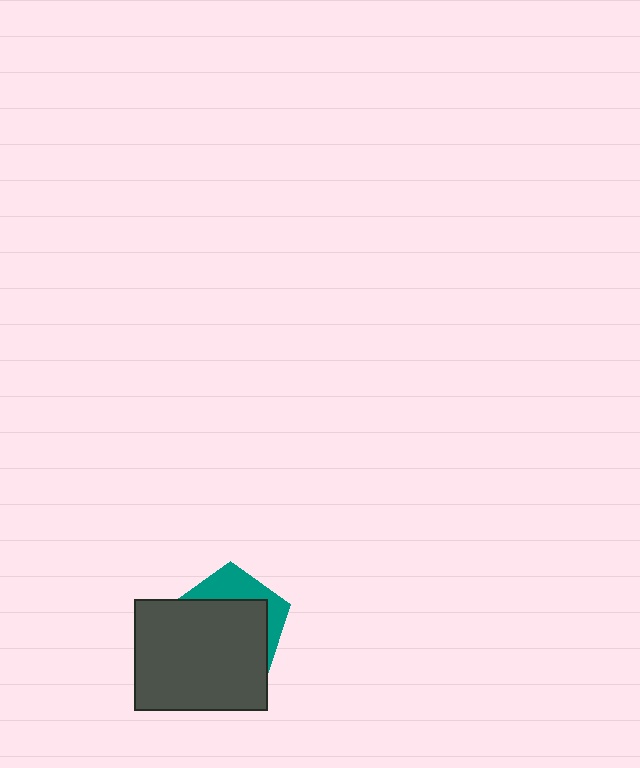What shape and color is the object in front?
The object in front is a dark gray rectangle.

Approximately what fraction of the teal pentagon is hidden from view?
Roughly 69% of the teal pentagon is hidden behind the dark gray rectangle.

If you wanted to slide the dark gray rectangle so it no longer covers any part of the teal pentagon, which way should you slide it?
Slide it down — that is the most direct way to separate the two shapes.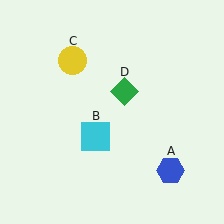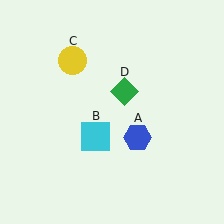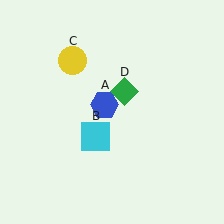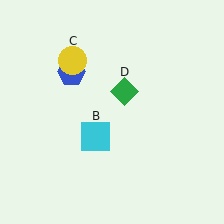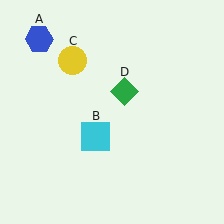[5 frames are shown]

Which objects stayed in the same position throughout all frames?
Cyan square (object B) and yellow circle (object C) and green diamond (object D) remained stationary.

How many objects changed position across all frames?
1 object changed position: blue hexagon (object A).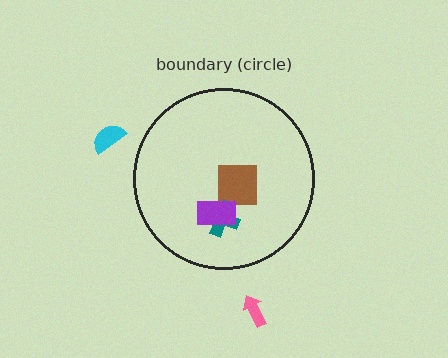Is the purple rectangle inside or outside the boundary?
Inside.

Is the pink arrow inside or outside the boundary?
Outside.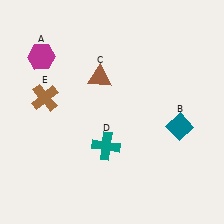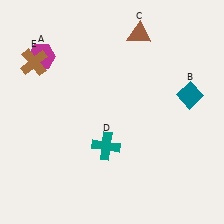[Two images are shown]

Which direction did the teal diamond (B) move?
The teal diamond (B) moved up.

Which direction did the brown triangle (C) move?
The brown triangle (C) moved up.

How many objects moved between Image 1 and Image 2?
3 objects moved between the two images.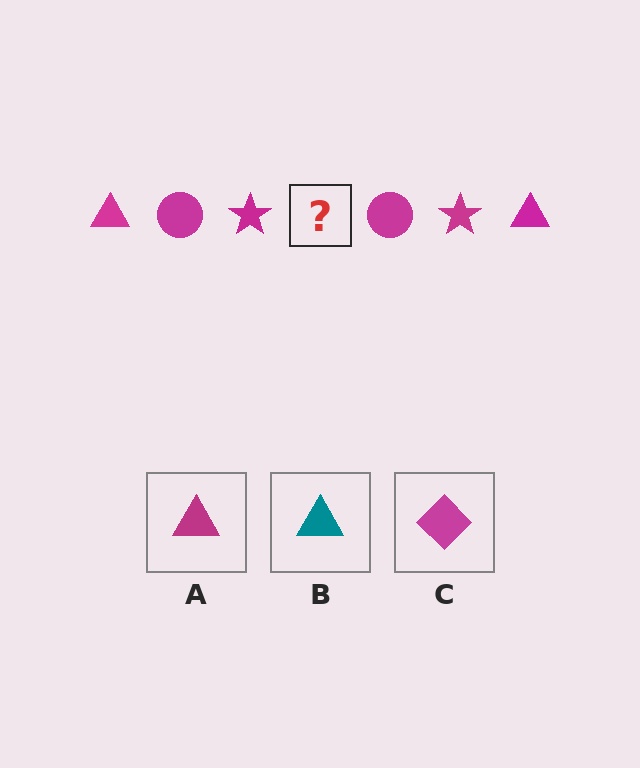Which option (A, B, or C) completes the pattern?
A.